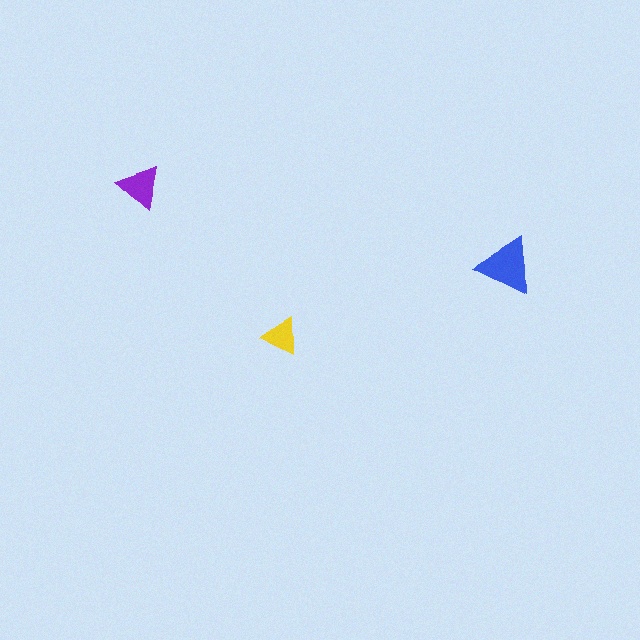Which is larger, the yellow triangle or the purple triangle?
The purple one.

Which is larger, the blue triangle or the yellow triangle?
The blue one.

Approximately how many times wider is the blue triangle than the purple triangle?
About 1.5 times wider.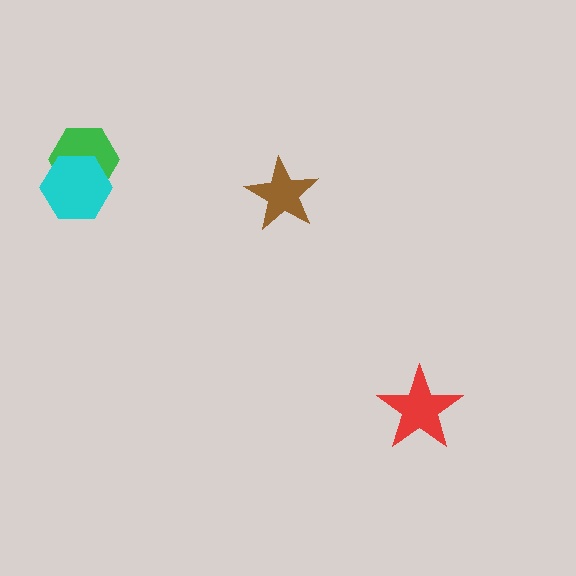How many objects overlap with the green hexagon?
1 object overlaps with the green hexagon.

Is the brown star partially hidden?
No, no other shape covers it.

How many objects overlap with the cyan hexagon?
1 object overlaps with the cyan hexagon.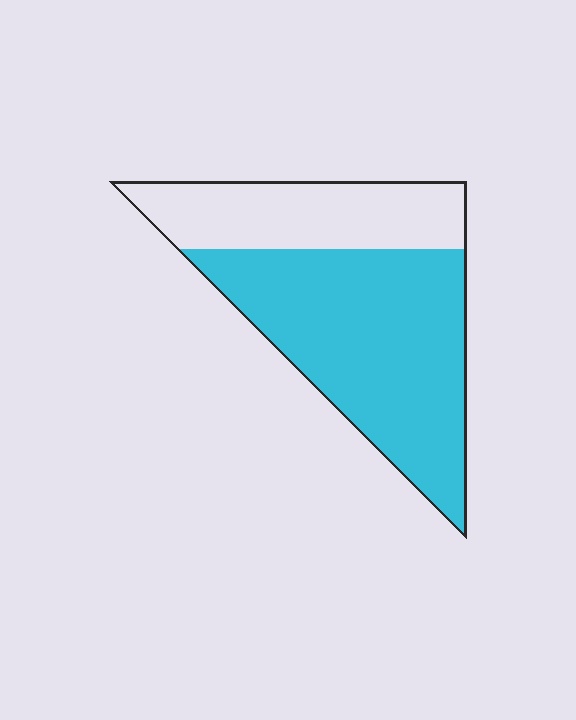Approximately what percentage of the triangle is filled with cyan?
Approximately 65%.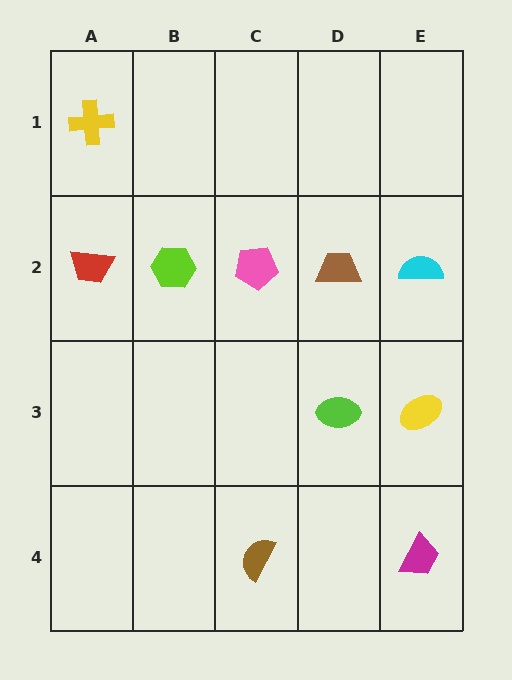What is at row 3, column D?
A lime ellipse.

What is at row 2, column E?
A cyan semicircle.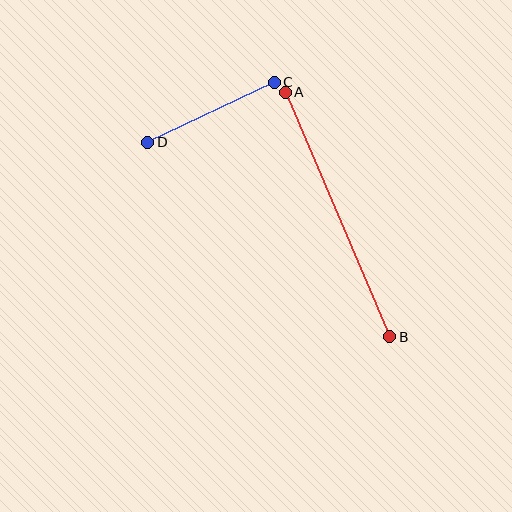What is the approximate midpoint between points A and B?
The midpoint is at approximately (337, 214) pixels.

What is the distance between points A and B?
The distance is approximately 266 pixels.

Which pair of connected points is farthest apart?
Points A and B are farthest apart.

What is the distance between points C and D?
The distance is approximately 140 pixels.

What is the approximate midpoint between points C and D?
The midpoint is at approximately (211, 112) pixels.